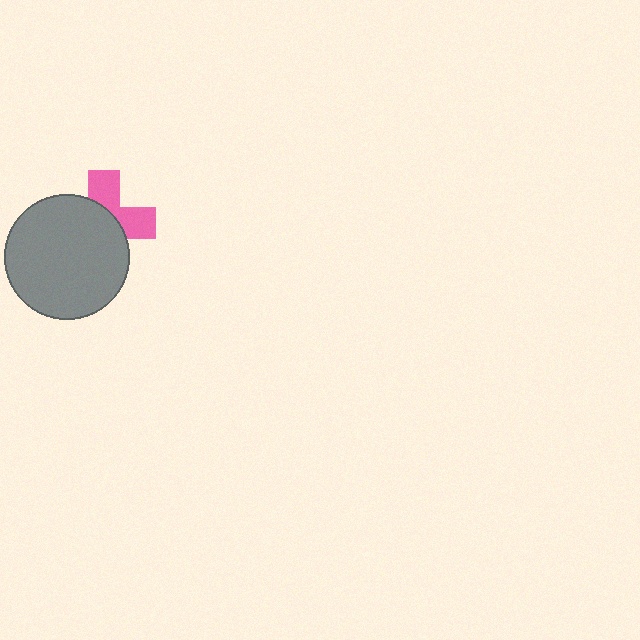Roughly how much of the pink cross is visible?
A small part of it is visible (roughly 40%).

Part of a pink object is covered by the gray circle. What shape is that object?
It is a cross.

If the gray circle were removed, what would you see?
You would see the complete pink cross.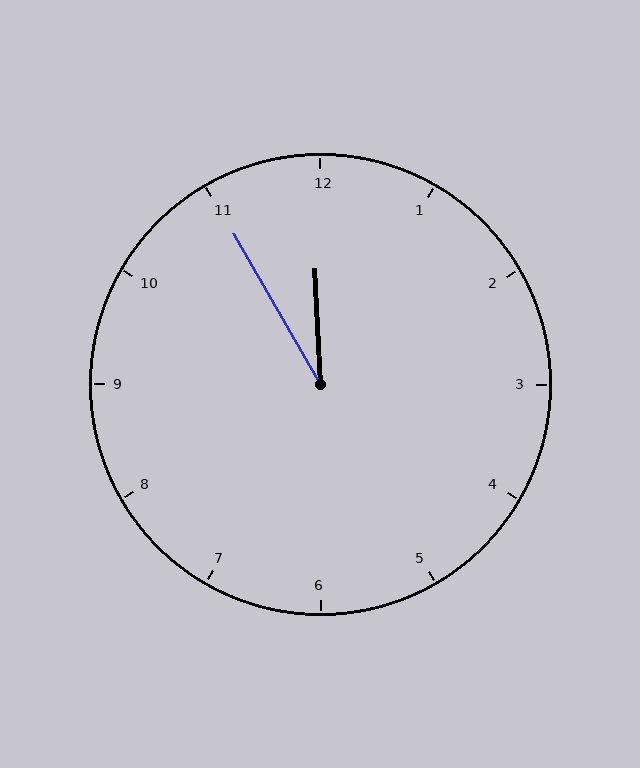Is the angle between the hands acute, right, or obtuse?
It is acute.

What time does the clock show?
11:55.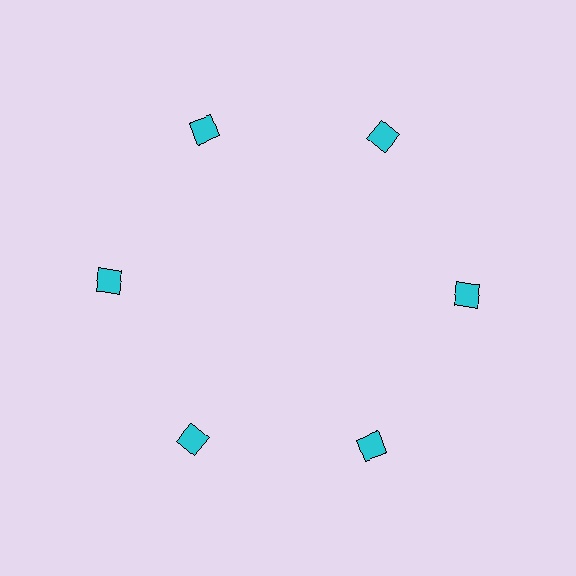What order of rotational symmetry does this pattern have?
This pattern has 6-fold rotational symmetry.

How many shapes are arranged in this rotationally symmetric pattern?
There are 6 shapes, arranged in 6 groups of 1.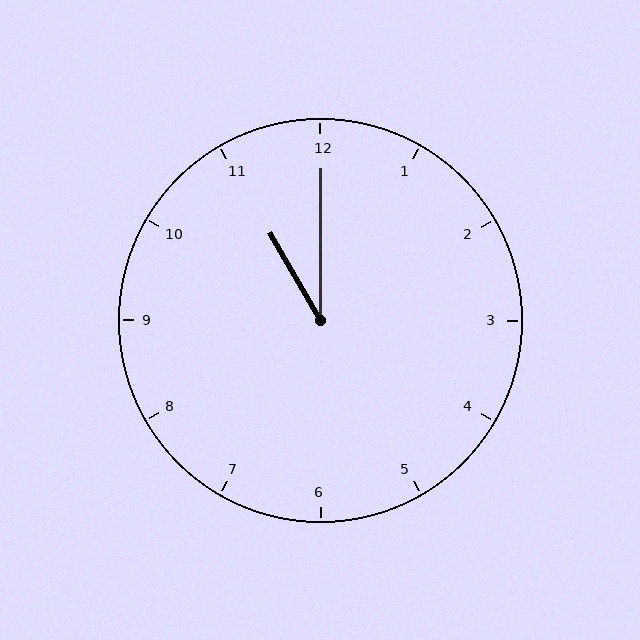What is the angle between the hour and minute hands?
Approximately 30 degrees.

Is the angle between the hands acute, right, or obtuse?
It is acute.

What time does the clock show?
11:00.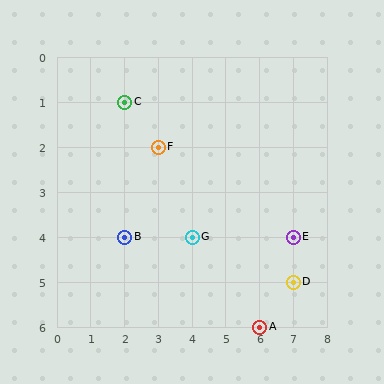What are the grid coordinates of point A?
Point A is at grid coordinates (6, 6).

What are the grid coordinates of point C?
Point C is at grid coordinates (2, 1).